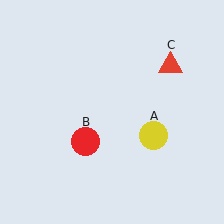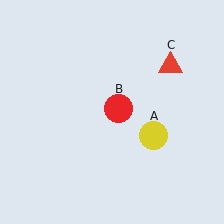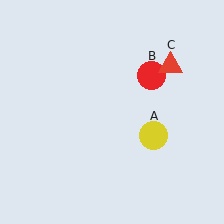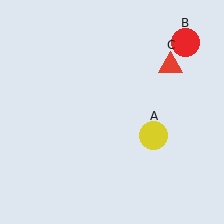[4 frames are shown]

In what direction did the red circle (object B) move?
The red circle (object B) moved up and to the right.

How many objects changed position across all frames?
1 object changed position: red circle (object B).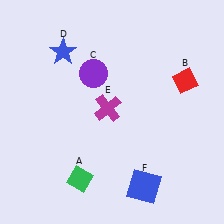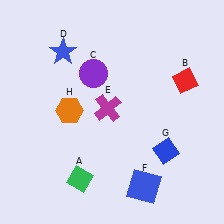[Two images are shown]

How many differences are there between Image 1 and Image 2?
There are 2 differences between the two images.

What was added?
A blue diamond (G), an orange hexagon (H) were added in Image 2.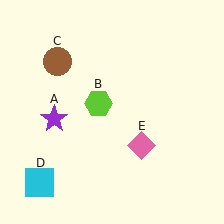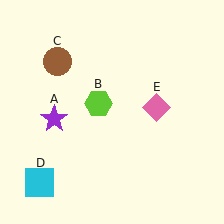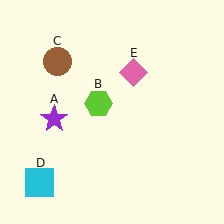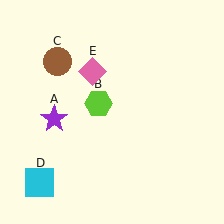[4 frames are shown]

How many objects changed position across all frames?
1 object changed position: pink diamond (object E).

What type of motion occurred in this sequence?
The pink diamond (object E) rotated counterclockwise around the center of the scene.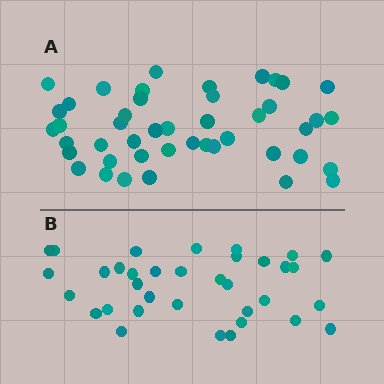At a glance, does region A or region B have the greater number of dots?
Region A (the top region) has more dots.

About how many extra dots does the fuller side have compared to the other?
Region A has roughly 10 or so more dots than region B.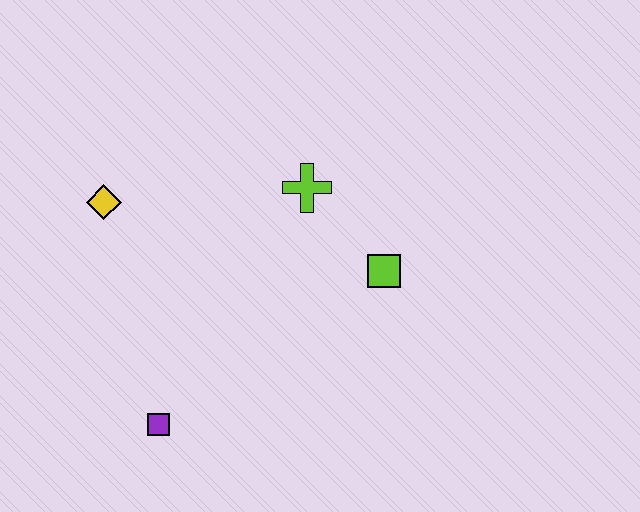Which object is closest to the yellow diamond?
The lime cross is closest to the yellow diamond.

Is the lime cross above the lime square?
Yes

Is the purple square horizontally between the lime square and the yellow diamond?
Yes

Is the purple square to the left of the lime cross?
Yes